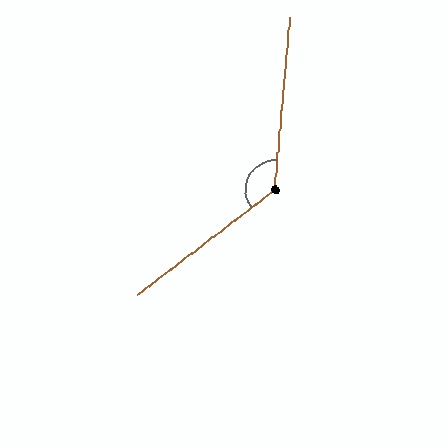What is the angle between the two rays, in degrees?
Approximately 132 degrees.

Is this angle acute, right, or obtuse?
It is obtuse.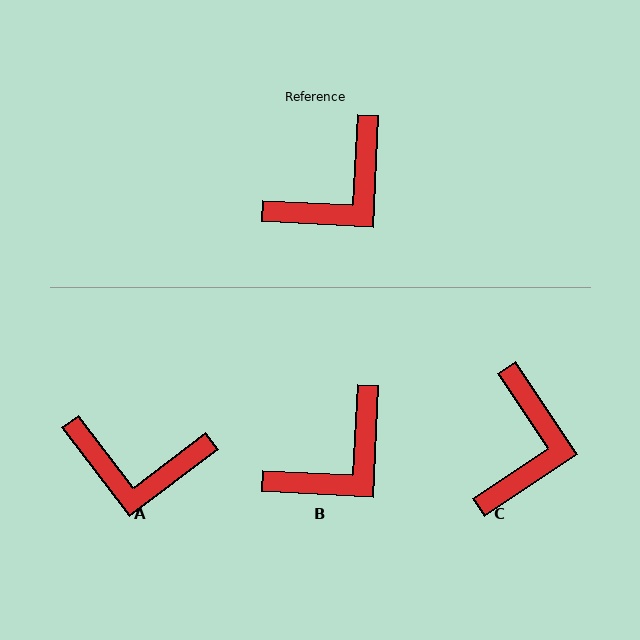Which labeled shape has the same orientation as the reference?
B.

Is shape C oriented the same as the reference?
No, it is off by about 36 degrees.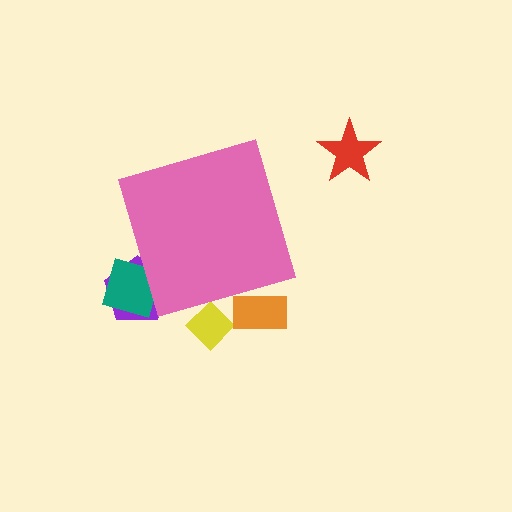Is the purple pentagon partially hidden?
Yes, the purple pentagon is partially hidden behind the pink diamond.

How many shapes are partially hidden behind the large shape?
4 shapes are partially hidden.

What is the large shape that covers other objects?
A pink diamond.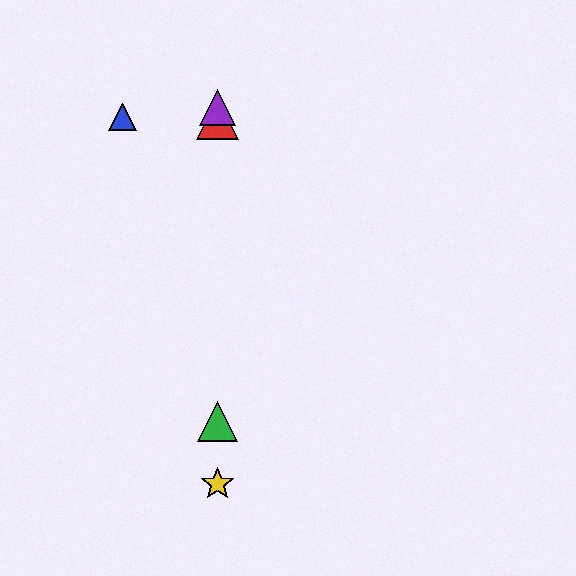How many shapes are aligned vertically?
4 shapes (the red triangle, the green triangle, the yellow star, the purple triangle) are aligned vertically.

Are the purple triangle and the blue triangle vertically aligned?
No, the purple triangle is at x≈218 and the blue triangle is at x≈123.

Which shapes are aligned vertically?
The red triangle, the green triangle, the yellow star, the purple triangle are aligned vertically.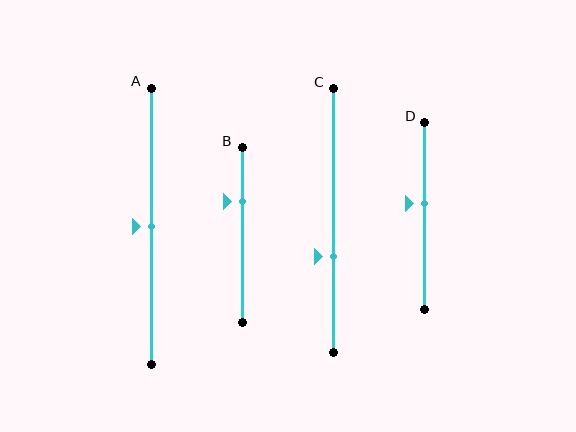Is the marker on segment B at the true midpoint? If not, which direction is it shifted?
No, the marker on segment B is shifted upward by about 20% of the segment length.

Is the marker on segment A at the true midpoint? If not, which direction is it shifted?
Yes, the marker on segment A is at the true midpoint.